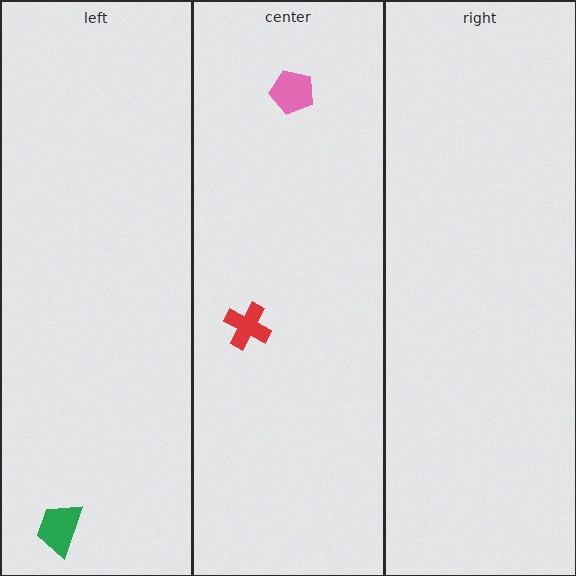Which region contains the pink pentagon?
The center region.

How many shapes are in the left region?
1.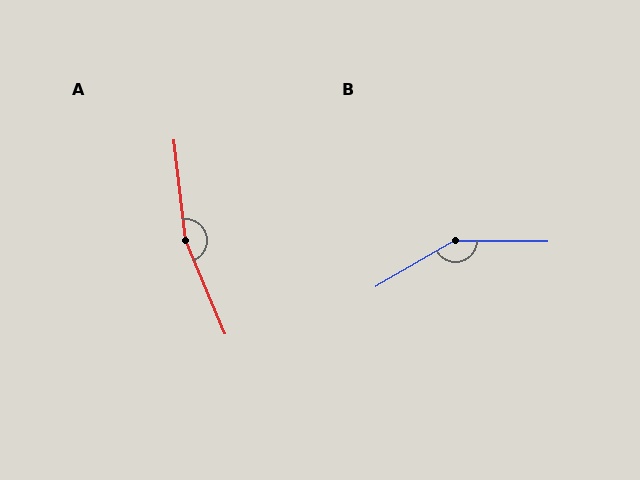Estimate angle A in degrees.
Approximately 164 degrees.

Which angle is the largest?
A, at approximately 164 degrees.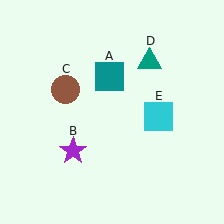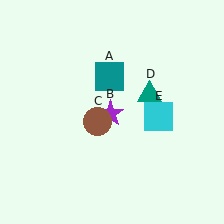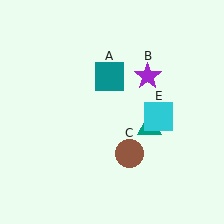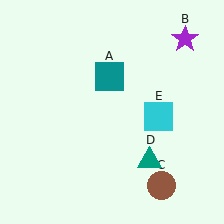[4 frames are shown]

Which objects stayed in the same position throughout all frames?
Teal square (object A) and cyan square (object E) remained stationary.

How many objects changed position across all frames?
3 objects changed position: purple star (object B), brown circle (object C), teal triangle (object D).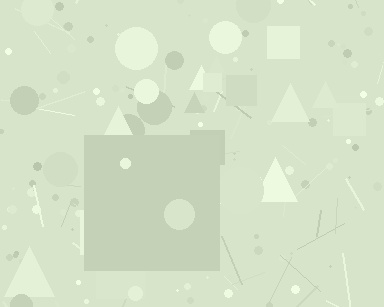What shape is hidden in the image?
A square is hidden in the image.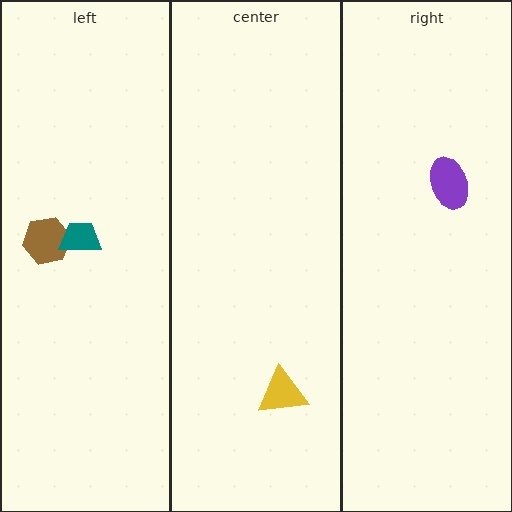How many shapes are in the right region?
1.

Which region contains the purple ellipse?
The right region.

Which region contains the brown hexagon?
The left region.